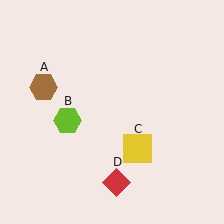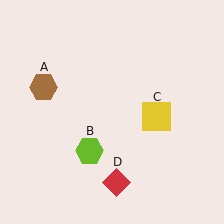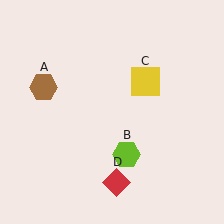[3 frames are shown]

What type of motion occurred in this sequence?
The lime hexagon (object B), yellow square (object C) rotated counterclockwise around the center of the scene.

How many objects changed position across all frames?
2 objects changed position: lime hexagon (object B), yellow square (object C).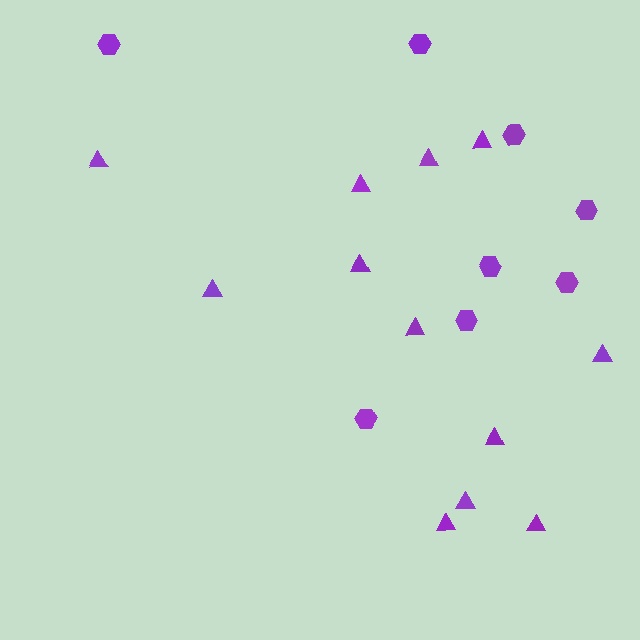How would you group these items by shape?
There are 2 groups: one group of triangles (12) and one group of hexagons (8).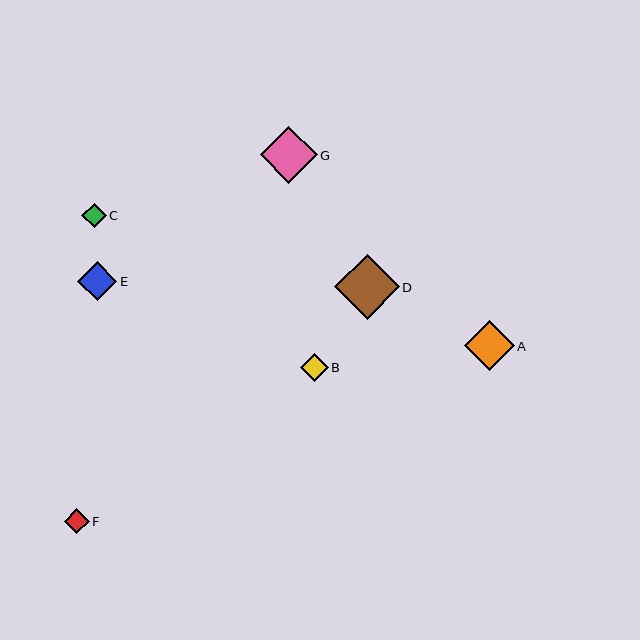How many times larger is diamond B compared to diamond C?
Diamond B is approximately 1.1 times the size of diamond C.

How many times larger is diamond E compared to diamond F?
Diamond E is approximately 1.6 times the size of diamond F.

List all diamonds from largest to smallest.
From largest to smallest: D, G, A, E, B, F, C.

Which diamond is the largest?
Diamond D is the largest with a size of approximately 65 pixels.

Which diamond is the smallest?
Diamond C is the smallest with a size of approximately 24 pixels.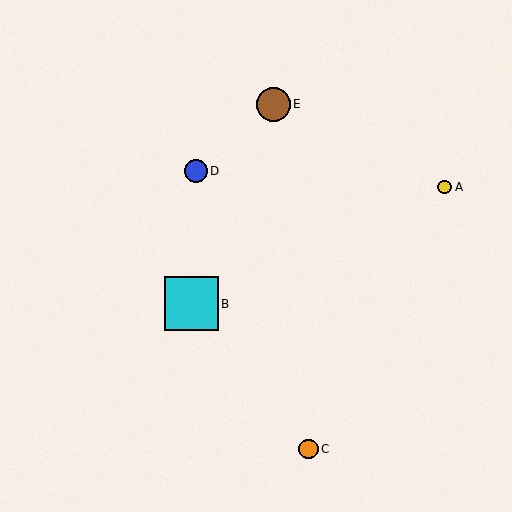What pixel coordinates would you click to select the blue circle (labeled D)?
Click at (196, 171) to select the blue circle D.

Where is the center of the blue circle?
The center of the blue circle is at (196, 171).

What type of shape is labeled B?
Shape B is a cyan square.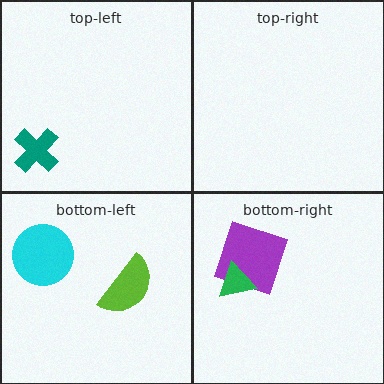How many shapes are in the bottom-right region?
2.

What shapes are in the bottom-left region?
The cyan circle, the lime semicircle.